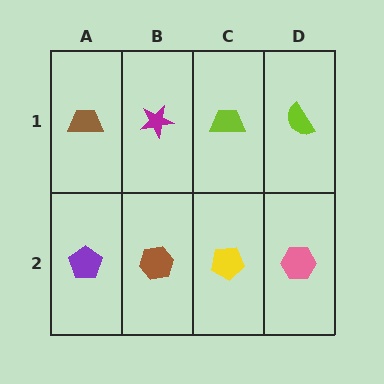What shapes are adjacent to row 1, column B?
A brown hexagon (row 2, column B), a brown trapezoid (row 1, column A), a lime trapezoid (row 1, column C).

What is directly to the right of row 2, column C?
A pink hexagon.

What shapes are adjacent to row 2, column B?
A magenta star (row 1, column B), a purple pentagon (row 2, column A), a yellow pentagon (row 2, column C).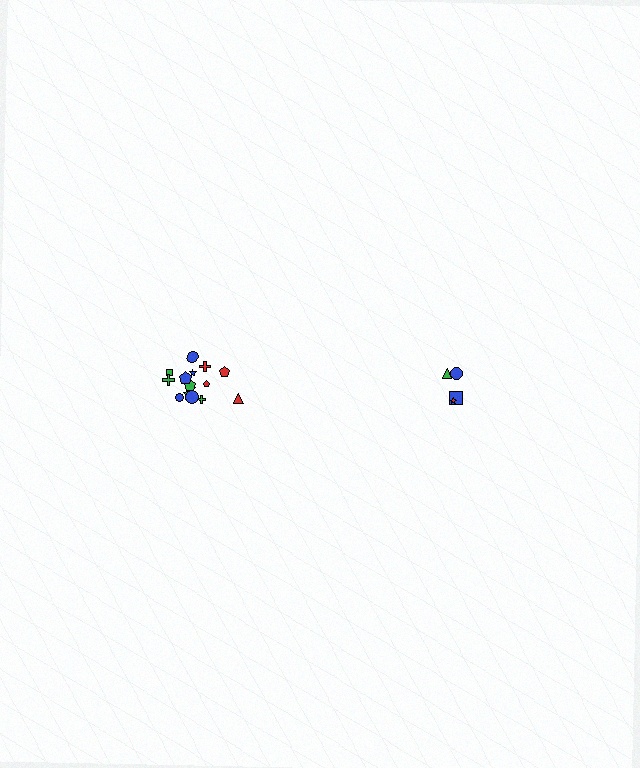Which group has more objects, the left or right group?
The left group.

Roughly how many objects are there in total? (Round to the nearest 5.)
Roughly 20 objects in total.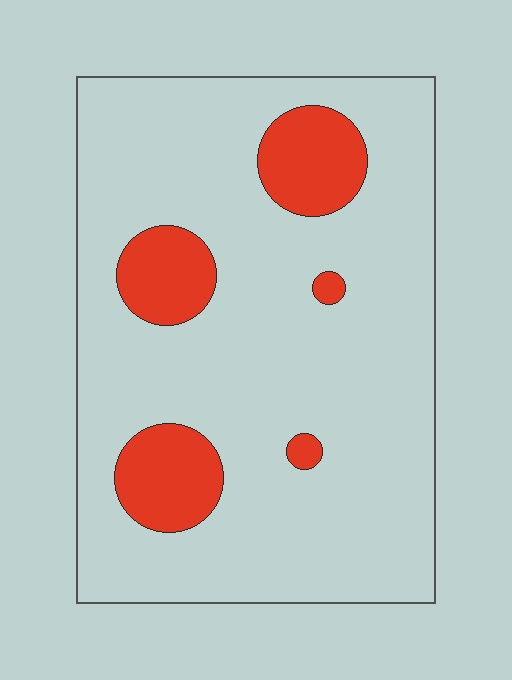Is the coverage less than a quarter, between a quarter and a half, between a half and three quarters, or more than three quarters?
Less than a quarter.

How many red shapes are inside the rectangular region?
5.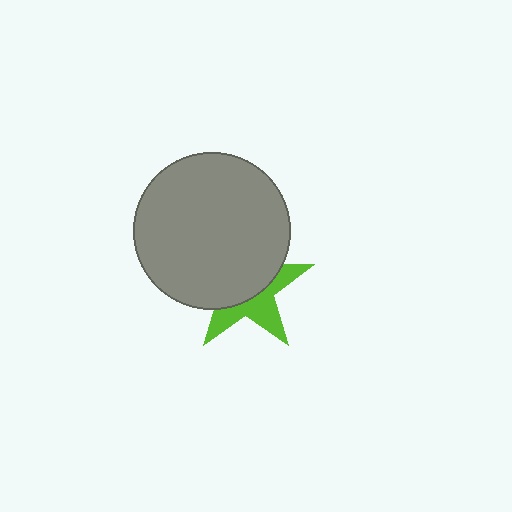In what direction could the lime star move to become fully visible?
The lime star could move down. That would shift it out from behind the gray circle entirely.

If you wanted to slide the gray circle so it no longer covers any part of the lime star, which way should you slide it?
Slide it up — that is the most direct way to separate the two shapes.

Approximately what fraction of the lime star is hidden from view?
Roughly 59% of the lime star is hidden behind the gray circle.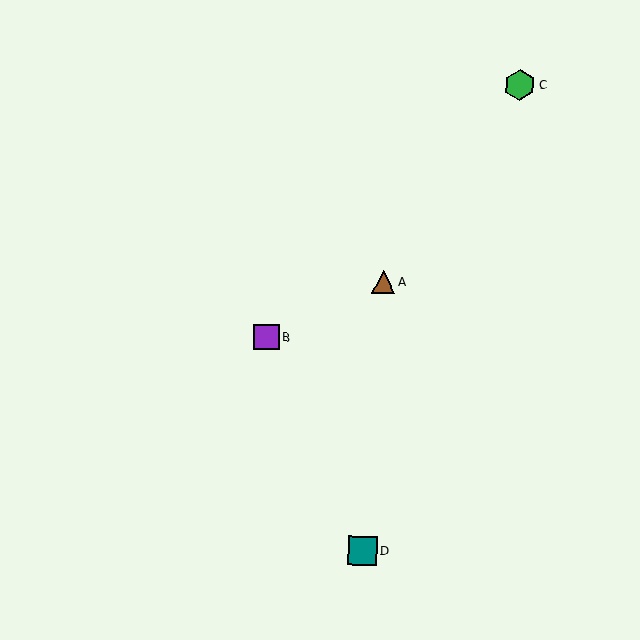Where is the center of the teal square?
The center of the teal square is at (362, 551).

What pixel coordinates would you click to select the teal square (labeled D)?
Click at (362, 551) to select the teal square D.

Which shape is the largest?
The green hexagon (labeled C) is the largest.